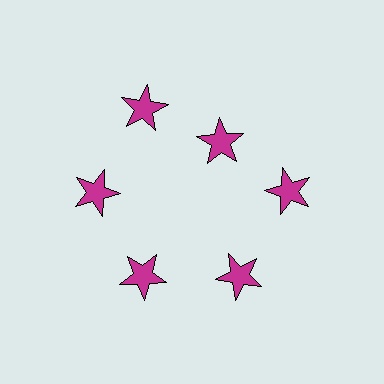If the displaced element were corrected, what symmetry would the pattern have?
It would have 6-fold rotational symmetry — the pattern would map onto itself every 60 degrees.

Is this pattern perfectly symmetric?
No. The 6 magenta stars are arranged in a ring, but one element near the 1 o'clock position is pulled inward toward the center, breaking the 6-fold rotational symmetry.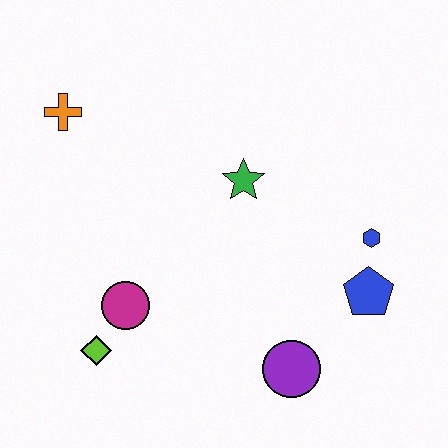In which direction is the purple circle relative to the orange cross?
The purple circle is below the orange cross.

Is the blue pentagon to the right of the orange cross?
Yes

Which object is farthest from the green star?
The lime diamond is farthest from the green star.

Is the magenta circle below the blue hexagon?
Yes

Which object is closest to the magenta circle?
The lime diamond is closest to the magenta circle.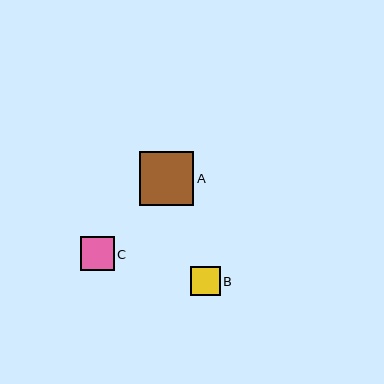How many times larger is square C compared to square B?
Square C is approximately 1.1 times the size of square B.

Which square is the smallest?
Square B is the smallest with a size of approximately 29 pixels.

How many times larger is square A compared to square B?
Square A is approximately 1.8 times the size of square B.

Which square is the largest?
Square A is the largest with a size of approximately 54 pixels.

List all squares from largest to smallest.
From largest to smallest: A, C, B.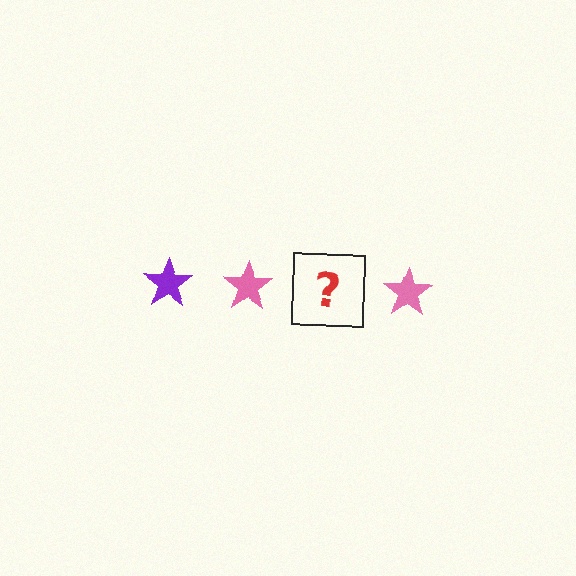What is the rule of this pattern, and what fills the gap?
The rule is that the pattern cycles through purple, pink stars. The gap should be filled with a purple star.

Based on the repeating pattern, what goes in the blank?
The blank should be a purple star.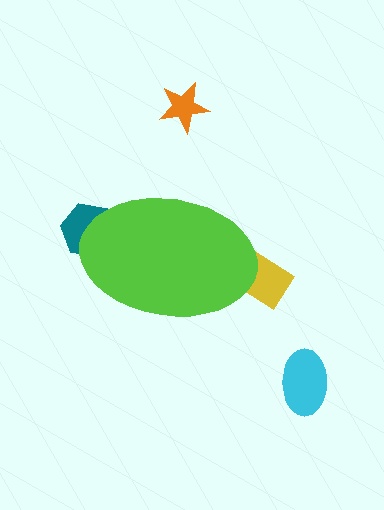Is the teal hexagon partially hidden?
Yes, the teal hexagon is partially hidden behind the lime ellipse.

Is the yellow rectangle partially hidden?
Yes, the yellow rectangle is partially hidden behind the lime ellipse.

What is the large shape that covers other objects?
A lime ellipse.